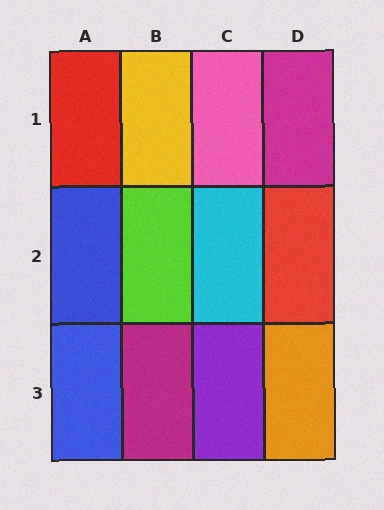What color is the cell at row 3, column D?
Orange.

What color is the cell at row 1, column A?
Red.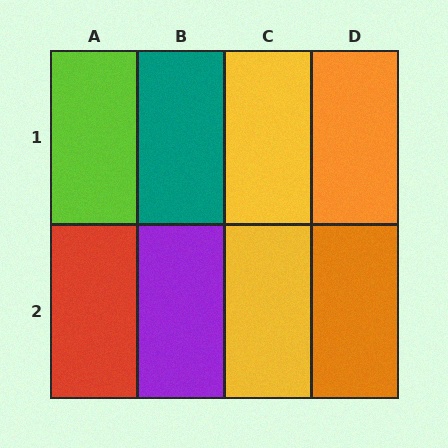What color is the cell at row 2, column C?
Yellow.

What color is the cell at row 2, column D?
Orange.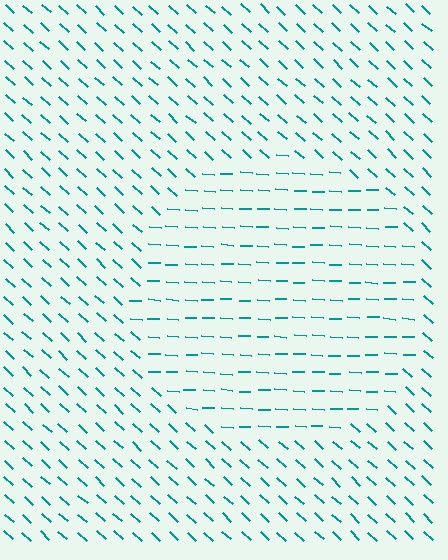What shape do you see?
I see a circle.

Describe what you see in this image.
The image is filled with small teal line segments. A circle region in the image has lines oriented differently from the surrounding lines, creating a visible texture boundary.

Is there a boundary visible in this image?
Yes, there is a texture boundary formed by a change in line orientation.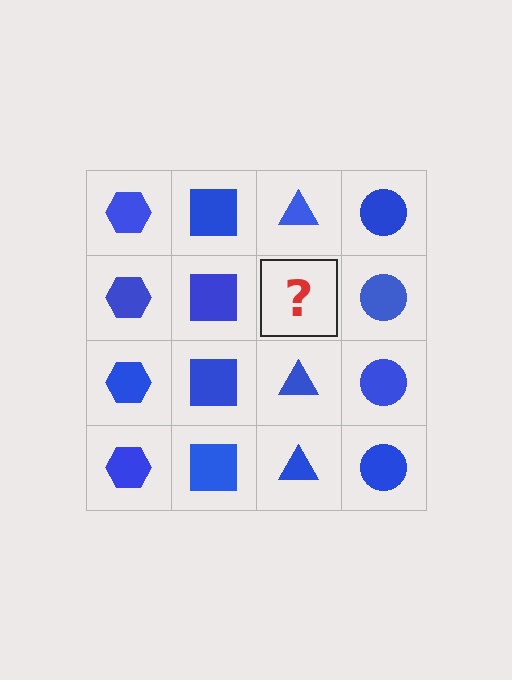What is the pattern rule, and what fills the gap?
The rule is that each column has a consistent shape. The gap should be filled with a blue triangle.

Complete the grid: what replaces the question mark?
The question mark should be replaced with a blue triangle.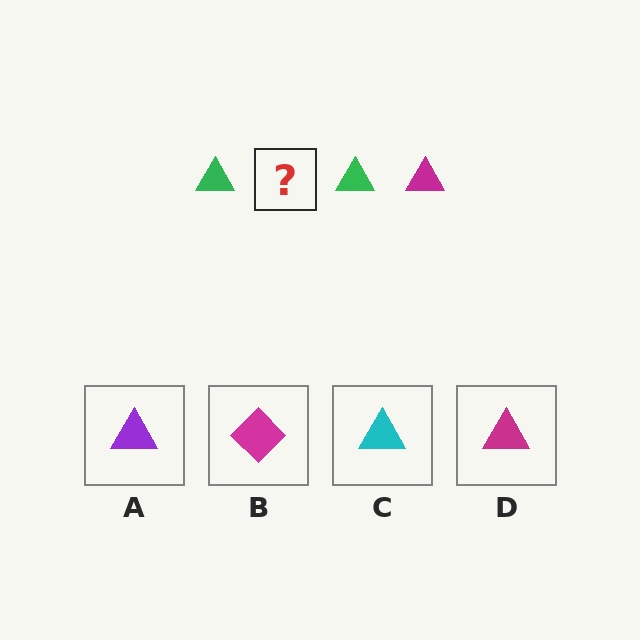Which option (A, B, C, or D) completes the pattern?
D.